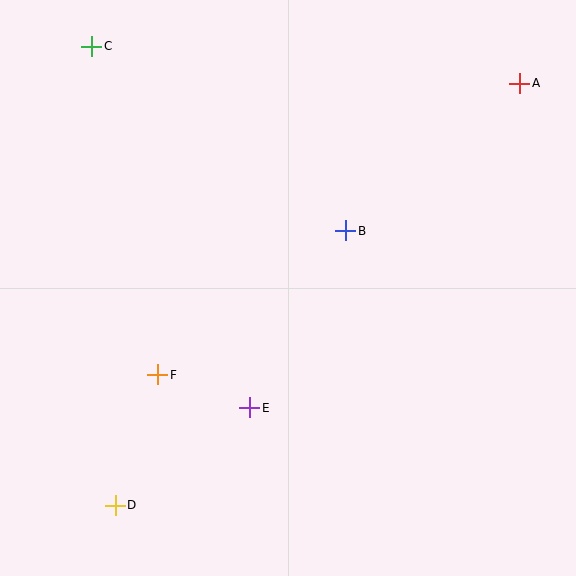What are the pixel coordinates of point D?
Point D is at (115, 505).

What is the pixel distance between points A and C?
The distance between A and C is 430 pixels.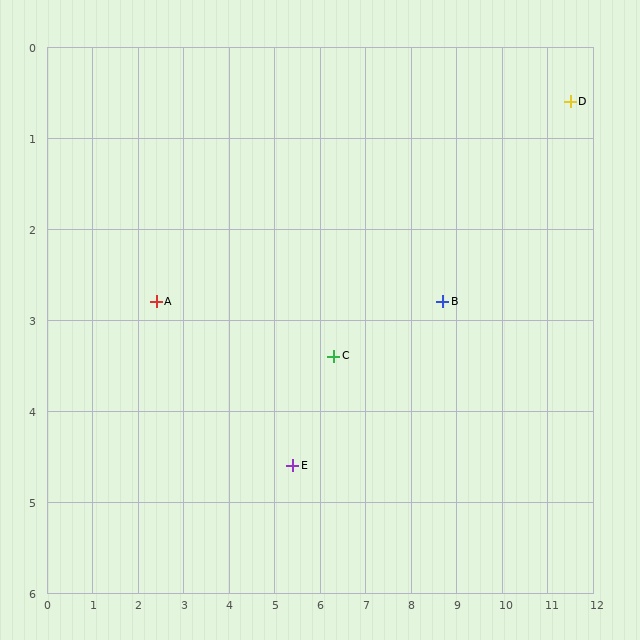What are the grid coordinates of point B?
Point B is at approximately (8.7, 2.8).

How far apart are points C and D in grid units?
Points C and D are about 5.9 grid units apart.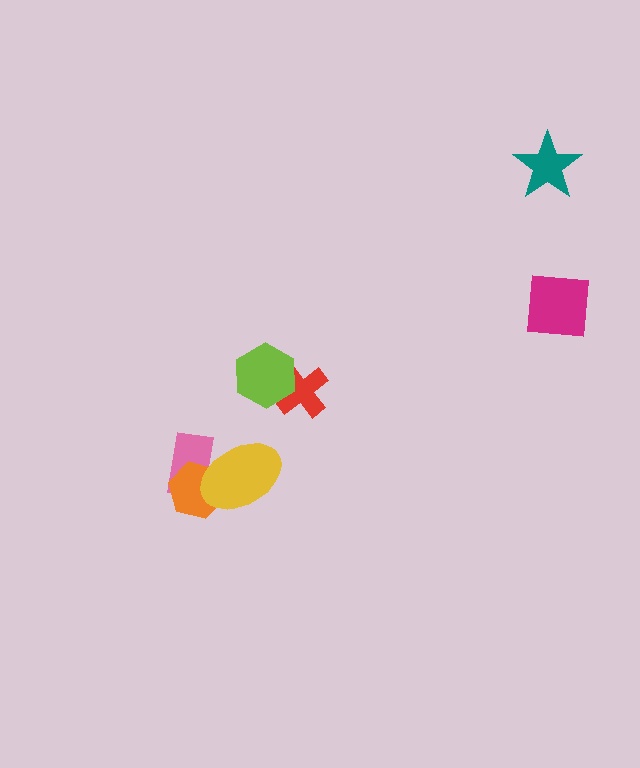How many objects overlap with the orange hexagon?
2 objects overlap with the orange hexagon.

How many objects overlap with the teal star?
0 objects overlap with the teal star.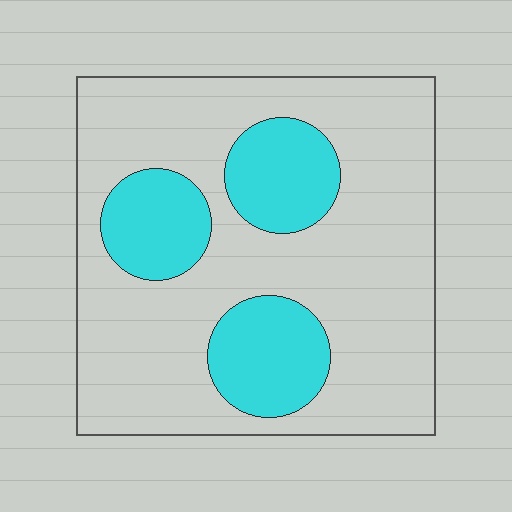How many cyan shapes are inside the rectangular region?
3.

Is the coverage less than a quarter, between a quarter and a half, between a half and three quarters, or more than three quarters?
Between a quarter and a half.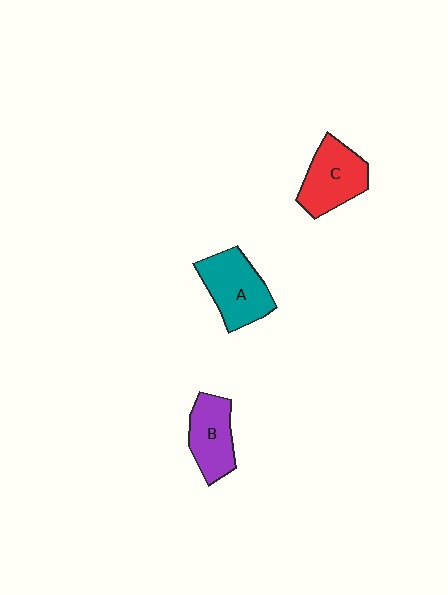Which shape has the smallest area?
Shape B (purple).